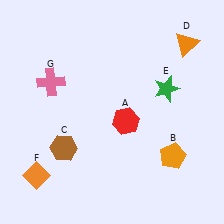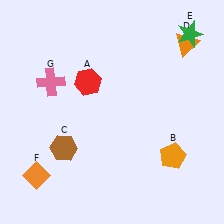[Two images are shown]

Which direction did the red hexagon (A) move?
The red hexagon (A) moved up.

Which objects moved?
The objects that moved are: the red hexagon (A), the green star (E).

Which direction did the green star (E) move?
The green star (E) moved up.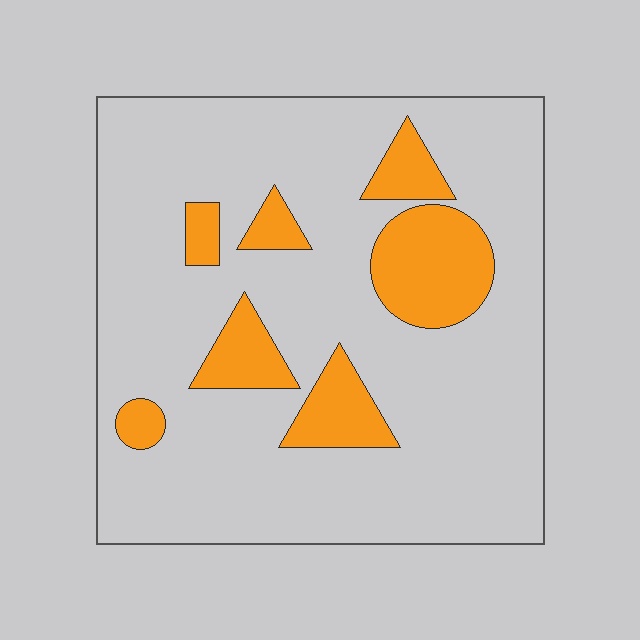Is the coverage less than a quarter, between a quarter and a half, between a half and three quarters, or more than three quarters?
Less than a quarter.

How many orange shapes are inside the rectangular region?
7.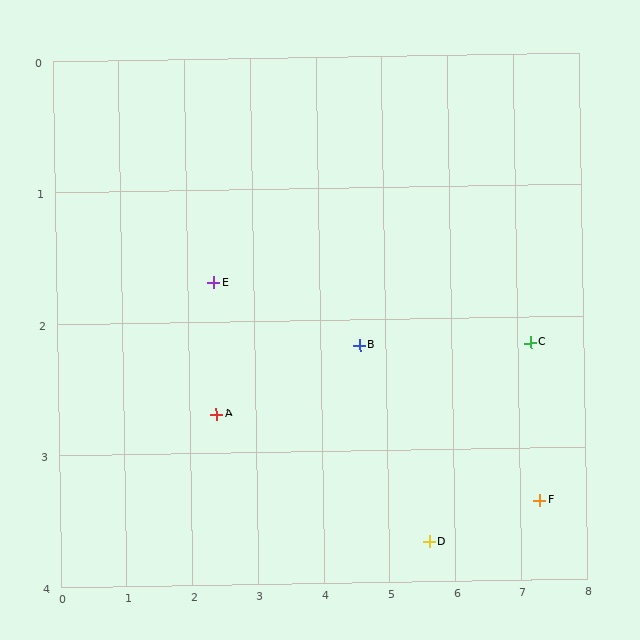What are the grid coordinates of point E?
Point E is at approximately (2.4, 1.7).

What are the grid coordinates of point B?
Point B is at approximately (4.6, 2.2).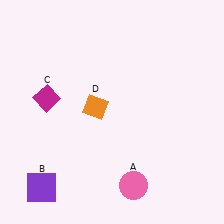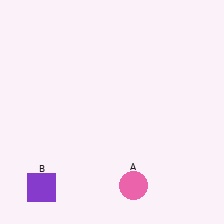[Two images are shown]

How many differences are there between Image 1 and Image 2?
There are 2 differences between the two images.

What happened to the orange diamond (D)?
The orange diamond (D) was removed in Image 2. It was in the top-left area of Image 1.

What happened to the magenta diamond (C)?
The magenta diamond (C) was removed in Image 2. It was in the top-left area of Image 1.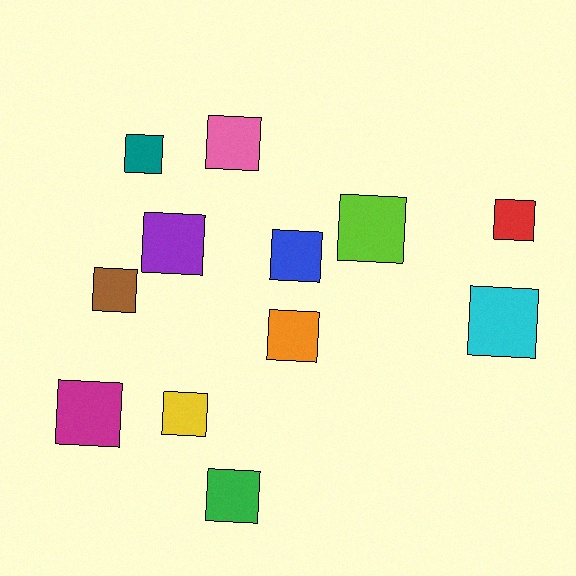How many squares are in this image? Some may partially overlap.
There are 12 squares.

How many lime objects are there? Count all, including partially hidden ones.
There is 1 lime object.